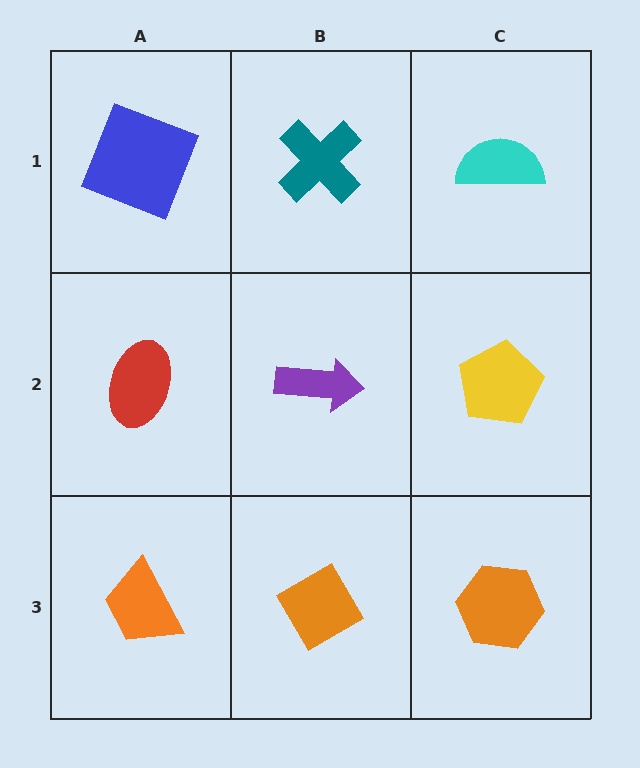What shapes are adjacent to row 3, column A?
A red ellipse (row 2, column A), an orange diamond (row 3, column B).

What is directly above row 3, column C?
A yellow pentagon.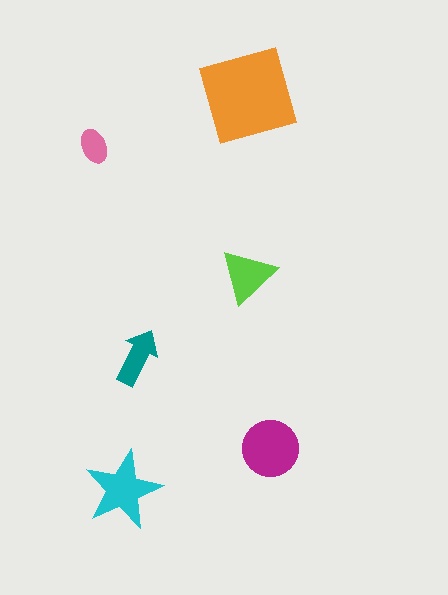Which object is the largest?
The orange diamond.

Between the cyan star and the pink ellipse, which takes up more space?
The cyan star.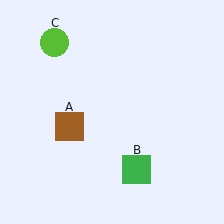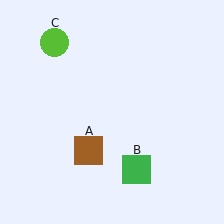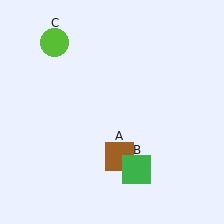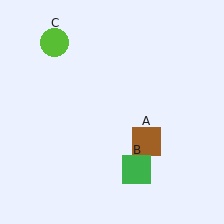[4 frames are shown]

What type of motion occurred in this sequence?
The brown square (object A) rotated counterclockwise around the center of the scene.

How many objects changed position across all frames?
1 object changed position: brown square (object A).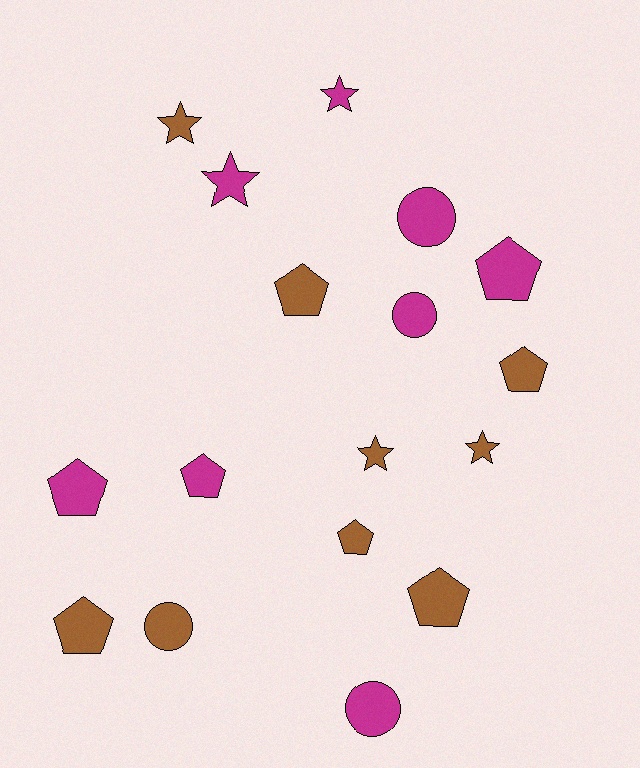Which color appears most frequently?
Brown, with 9 objects.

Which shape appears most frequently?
Pentagon, with 8 objects.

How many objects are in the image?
There are 17 objects.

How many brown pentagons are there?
There are 5 brown pentagons.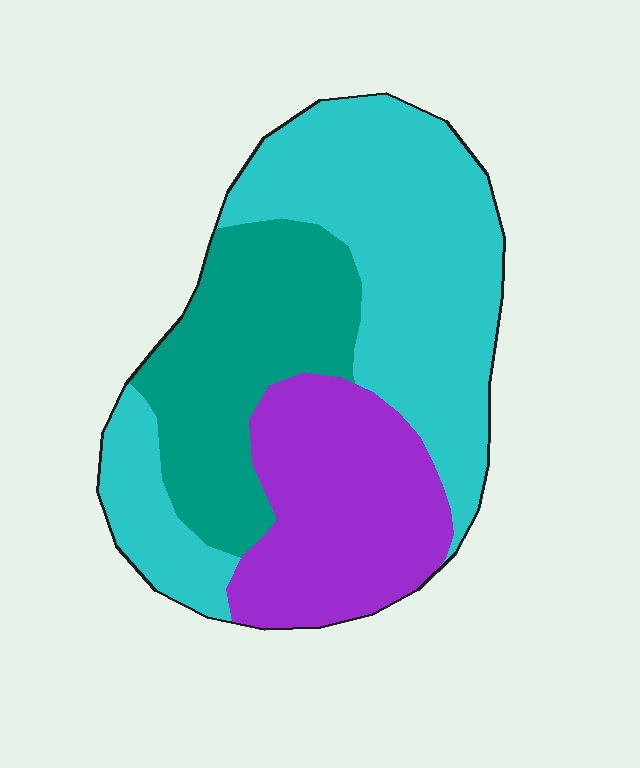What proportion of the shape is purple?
Purple takes up about one quarter (1/4) of the shape.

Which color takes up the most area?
Cyan, at roughly 45%.